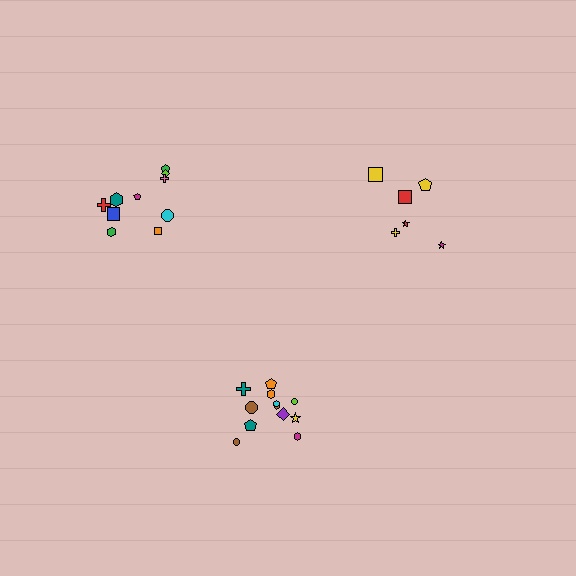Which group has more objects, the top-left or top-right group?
The top-left group.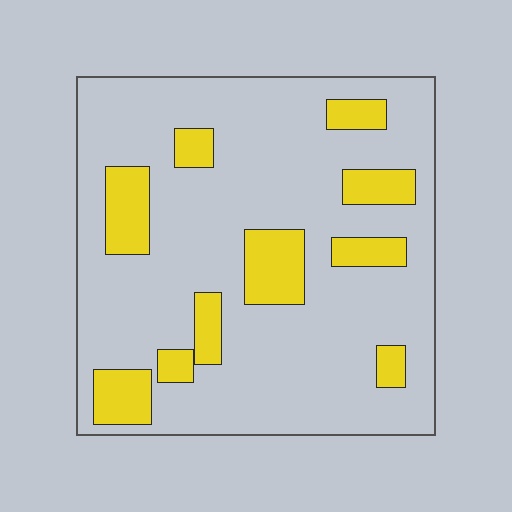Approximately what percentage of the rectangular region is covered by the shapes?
Approximately 20%.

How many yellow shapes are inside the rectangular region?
10.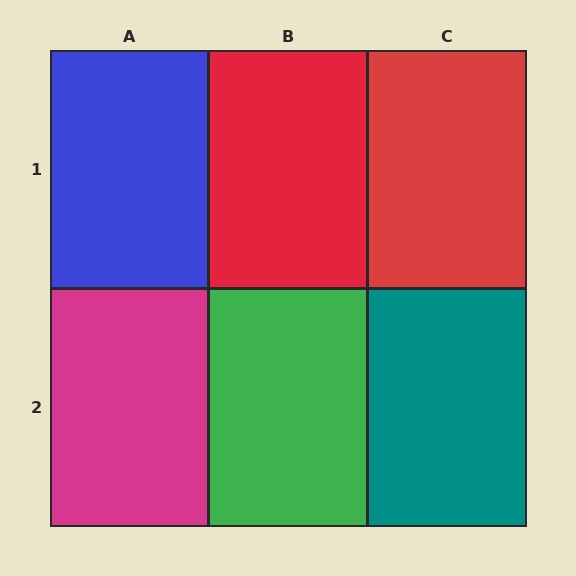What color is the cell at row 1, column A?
Blue.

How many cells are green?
1 cell is green.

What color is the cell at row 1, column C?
Red.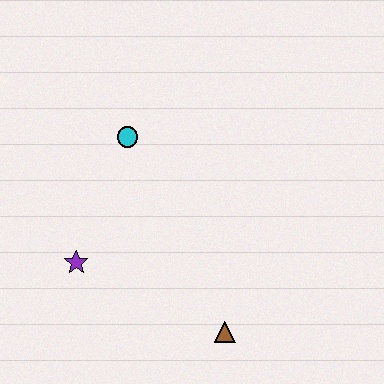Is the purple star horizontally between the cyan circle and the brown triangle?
No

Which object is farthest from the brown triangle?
The cyan circle is farthest from the brown triangle.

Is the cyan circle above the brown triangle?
Yes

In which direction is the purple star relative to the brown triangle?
The purple star is to the left of the brown triangle.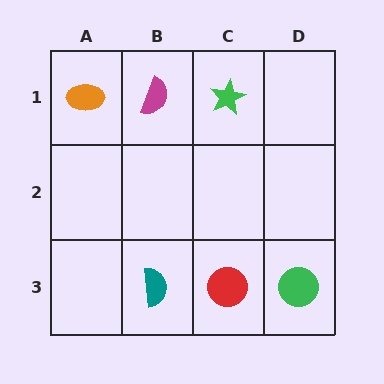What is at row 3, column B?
A teal semicircle.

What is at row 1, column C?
A green star.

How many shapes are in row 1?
3 shapes.